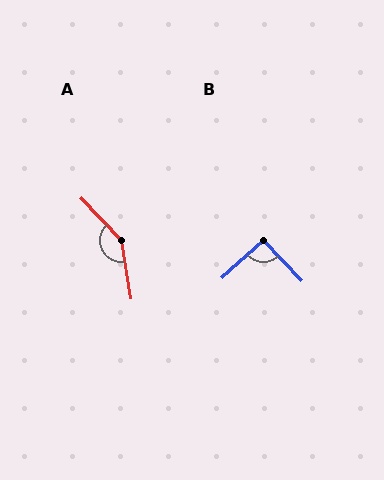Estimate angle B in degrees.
Approximately 92 degrees.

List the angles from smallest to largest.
B (92°), A (146°).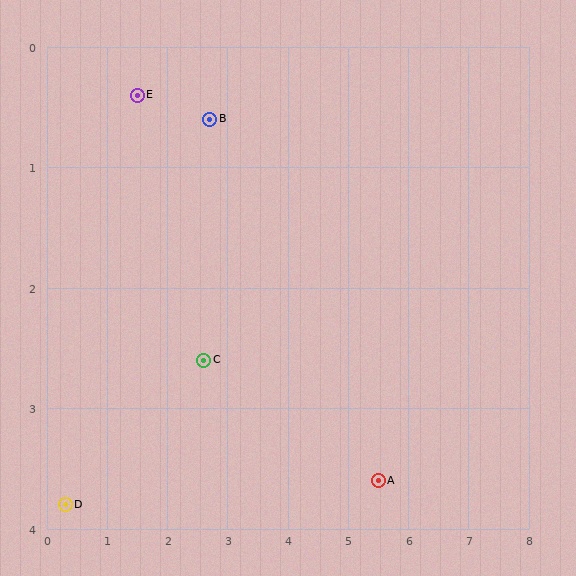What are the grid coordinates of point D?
Point D is at approximately (0.3, 3.8).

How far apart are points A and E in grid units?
Points A and E are about 5.1 grid units apart.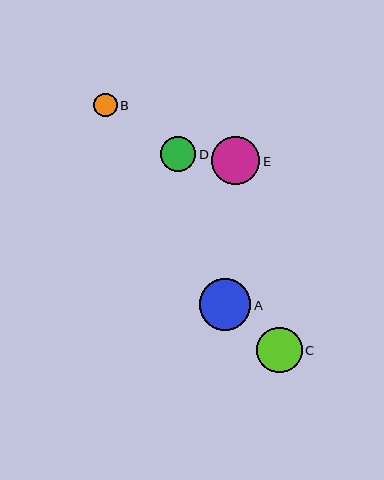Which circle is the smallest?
Circle B is the smallest with a size of approximately 24 pixels.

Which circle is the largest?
Circle A is the largest with a size of approximately 52 pixels.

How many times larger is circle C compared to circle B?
Circle C is approximately 1.9 times the size of circle B.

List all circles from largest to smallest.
From largest to smallest: A, E, C, D, B.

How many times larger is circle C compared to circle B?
Circle C is approximately 1.9 times the size of circle B.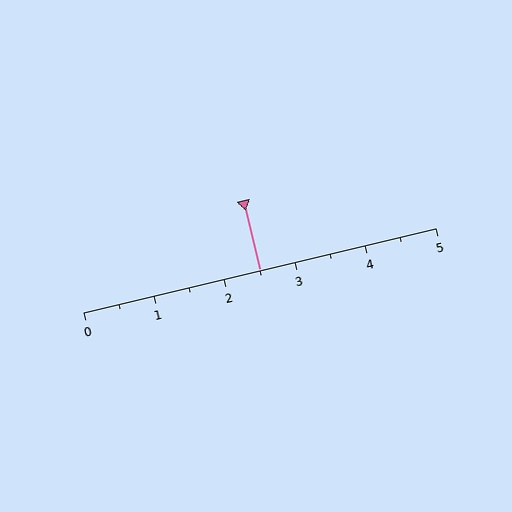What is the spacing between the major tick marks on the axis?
The major ticks are spaced 1 apart.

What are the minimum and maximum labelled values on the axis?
The axis runs from 0 to 5.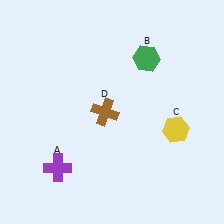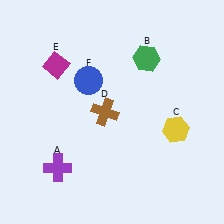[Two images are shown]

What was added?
A magenta diamond (E), a blue circle (F) were added in Image 2.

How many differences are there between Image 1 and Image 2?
There are 2 differences between the two images.